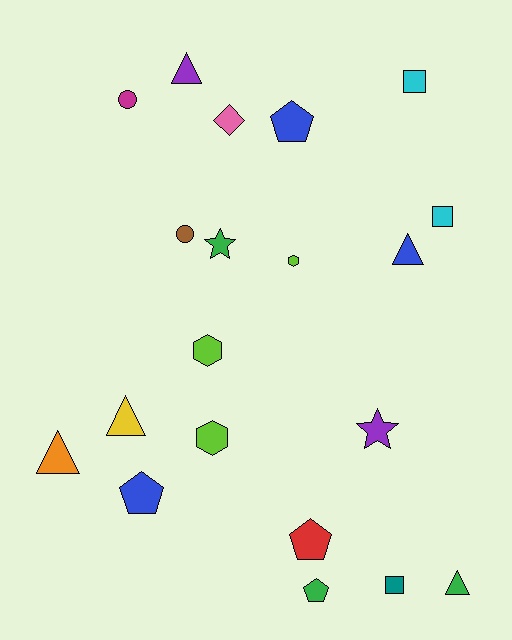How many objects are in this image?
There are 20 objects.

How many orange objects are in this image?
There is 1 orange object.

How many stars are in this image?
There are 2 stars.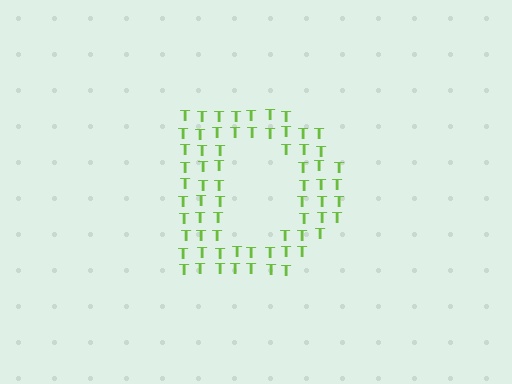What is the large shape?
The large shape is the letter D.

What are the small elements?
The small elements are letter T's.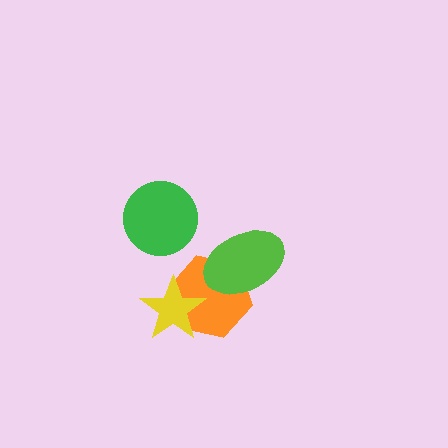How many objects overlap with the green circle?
0 objects overlap with the green circle.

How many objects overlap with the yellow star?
1 object overlaps with the yellow star.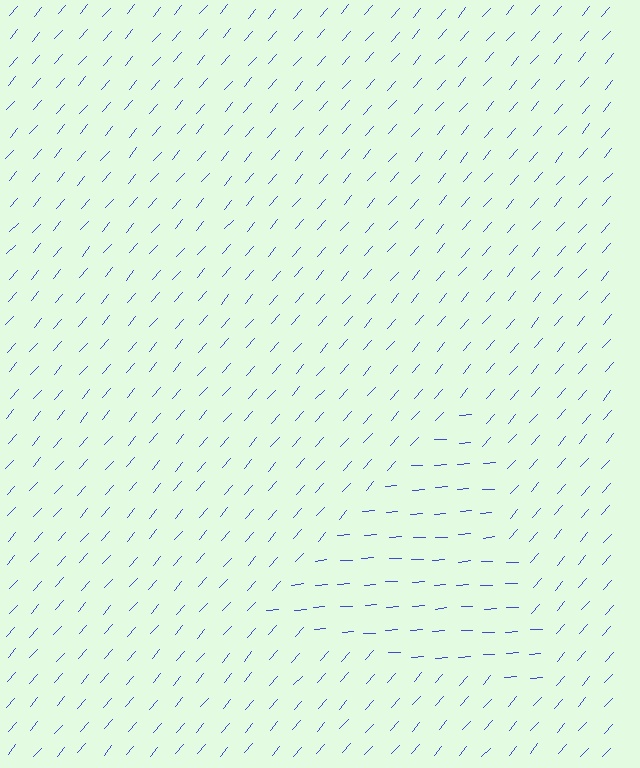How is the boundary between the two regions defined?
The boundary is defined purely by a change in line orientation (approximately 45 degrees difference). All lines are the same color and thickness.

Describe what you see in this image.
The image is filled with small blue line segments. A triangle region in the image has lines oriented differently from the surrounding lines, creating a visible texture boundary.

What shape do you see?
I see a triangle.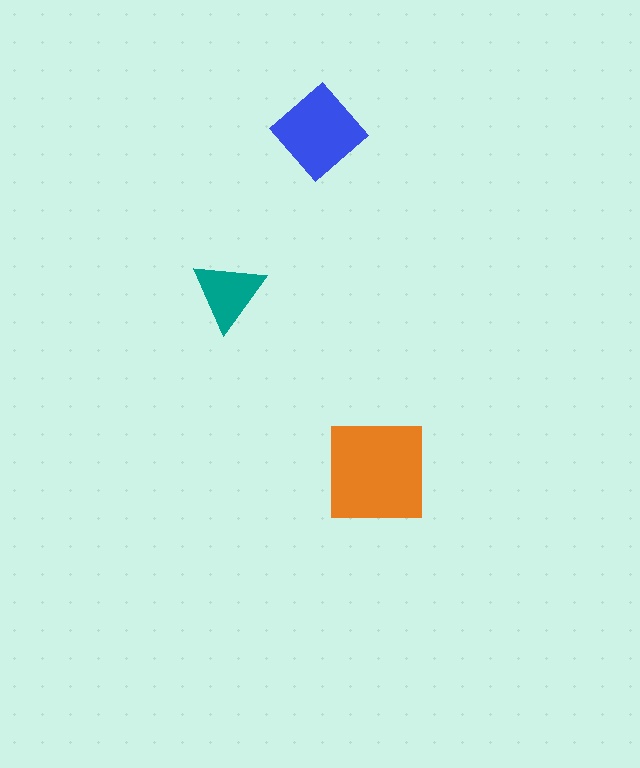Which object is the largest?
The orange square.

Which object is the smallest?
The teal triangle.